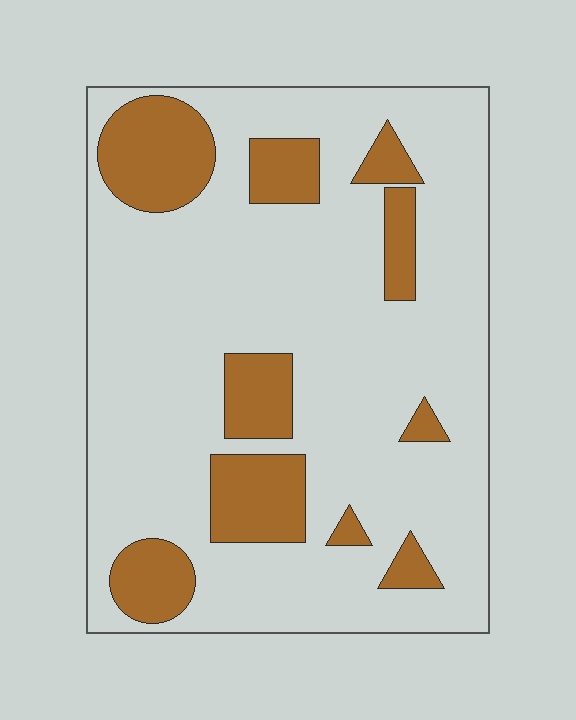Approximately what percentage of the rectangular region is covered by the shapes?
Approximately 20%.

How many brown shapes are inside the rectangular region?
10.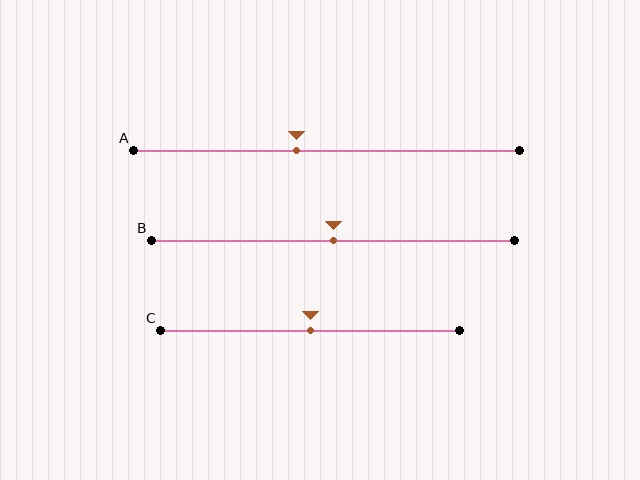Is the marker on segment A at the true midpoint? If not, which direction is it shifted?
No, the marker on segment A is shifted to the left by about 8% of the segment length.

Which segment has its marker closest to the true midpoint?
Segment B has its marker closest to the true midpoint.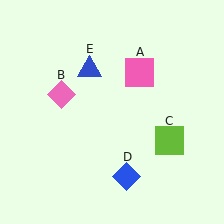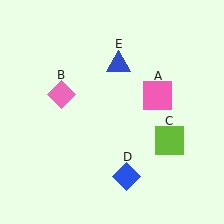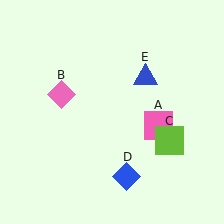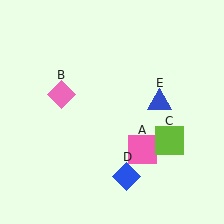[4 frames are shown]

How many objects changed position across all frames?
2 objects changed position: pink square (object A), blue triangle (object E).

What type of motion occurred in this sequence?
The pink square (object A), blue triangle (object E) rotated clockwise around the center of the scene.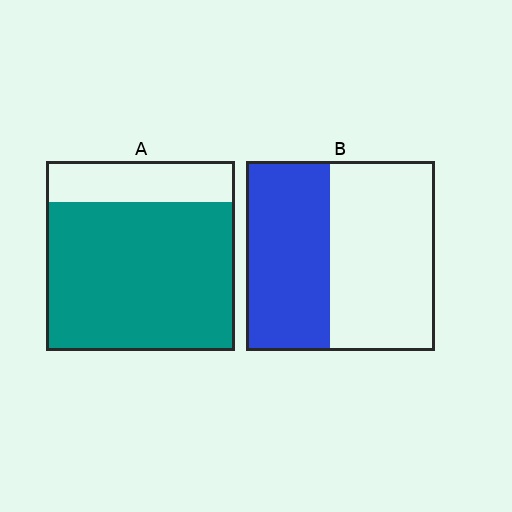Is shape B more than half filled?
No.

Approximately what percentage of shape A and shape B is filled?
A is approximately 80% and B is approximately 45%.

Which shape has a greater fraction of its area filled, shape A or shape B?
Shape A.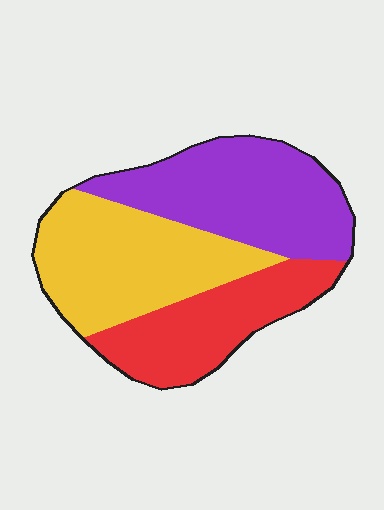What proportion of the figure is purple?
Purple takes up between a third and a half of the figure.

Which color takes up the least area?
Red, at roughly 25%.